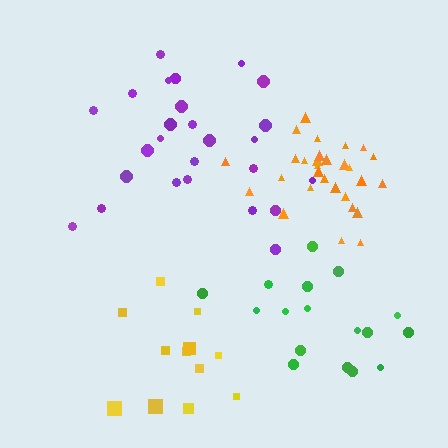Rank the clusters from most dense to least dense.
orange, purple, green, yellow.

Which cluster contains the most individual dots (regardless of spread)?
Orange (29).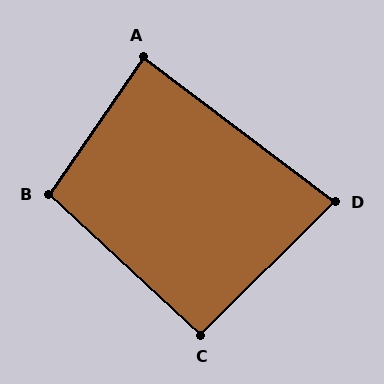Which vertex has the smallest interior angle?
D, at approximately 82 degrees.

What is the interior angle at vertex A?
Approximately 88 degrees (approximately right).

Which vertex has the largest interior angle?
B, at approximately 98 degrees.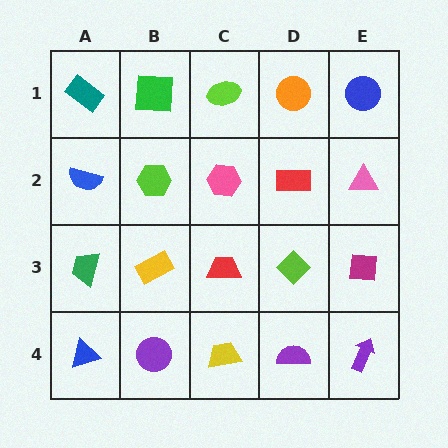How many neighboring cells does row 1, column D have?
3.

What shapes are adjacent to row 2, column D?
An orange circle (row 1, column D), a lime diamond (row 3, column D), a pink hexagon (row 2, column C), a pink triangle (row 2, column E).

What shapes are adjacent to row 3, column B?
A lime hexagon (row 2, column B), a purple circle (row 4, column B), a green trapezoid (row 3, column A), a red trapezoid (row 3, column C).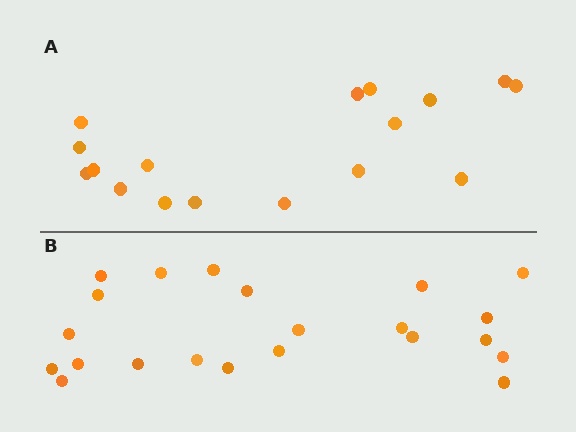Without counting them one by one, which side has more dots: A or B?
Region B (the bottom region) has more dots.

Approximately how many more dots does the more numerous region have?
Region B has about 5 more dots than region A.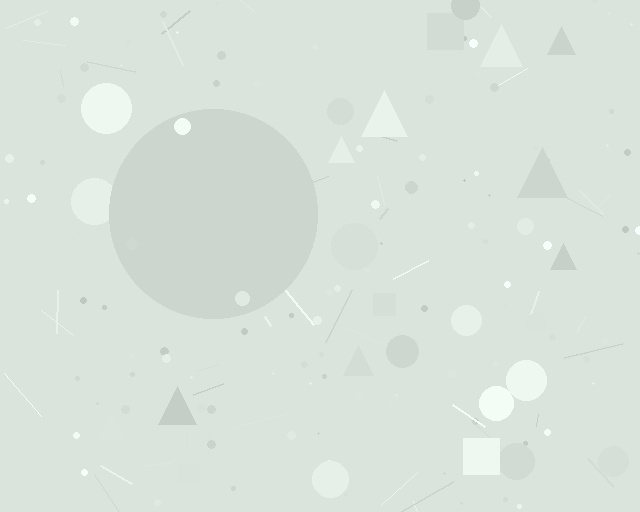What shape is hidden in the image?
A circle is hidden in the image.